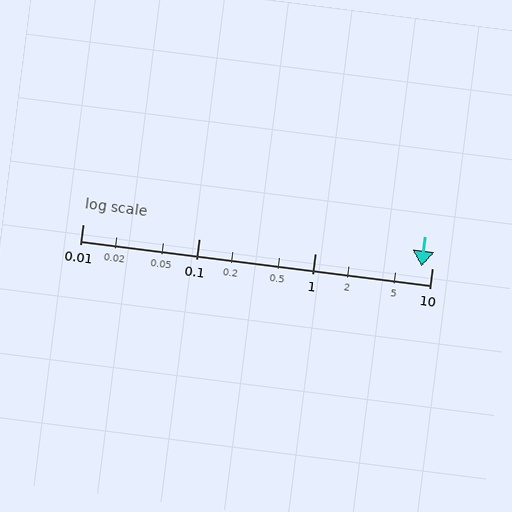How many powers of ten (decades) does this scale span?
The scale spans 3 decades, from 0.01 to 10.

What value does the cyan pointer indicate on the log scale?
The pointer indicates approximately 8.1.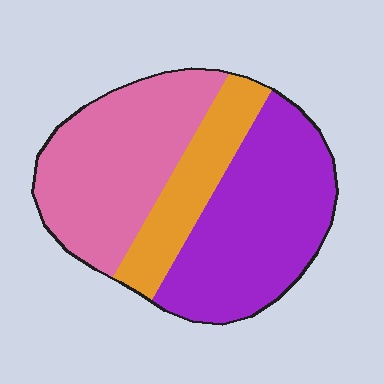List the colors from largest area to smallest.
From largest to smallest: purple, pink, orange.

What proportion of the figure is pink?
Pink covers around 40% of the figure.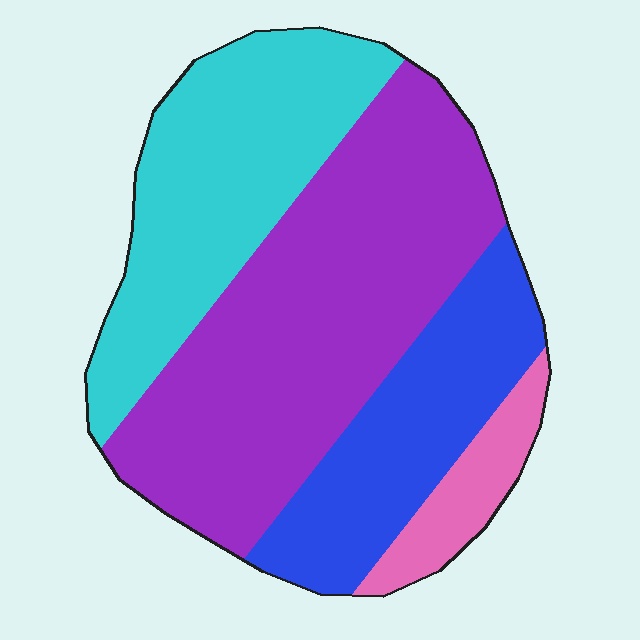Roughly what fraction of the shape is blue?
Blue covers roughly 20% of the shape.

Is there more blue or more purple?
Purple.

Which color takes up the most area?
Purple, at roughly 45%.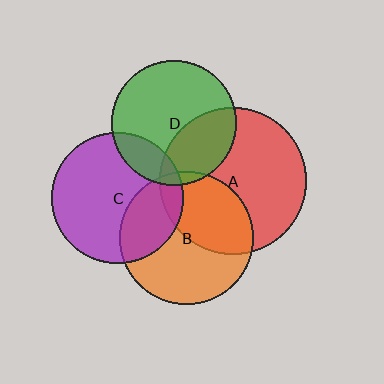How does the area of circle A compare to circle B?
Approximately 1.2 times.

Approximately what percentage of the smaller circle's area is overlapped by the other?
Approximately 10%.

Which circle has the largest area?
Circle A (red).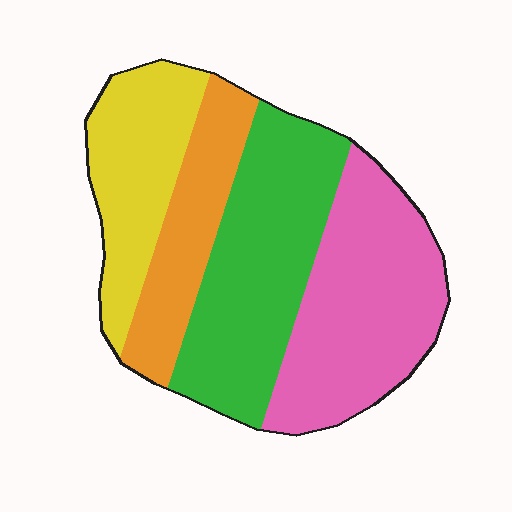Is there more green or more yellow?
Green.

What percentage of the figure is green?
Green covers roughly 30% of the figure.